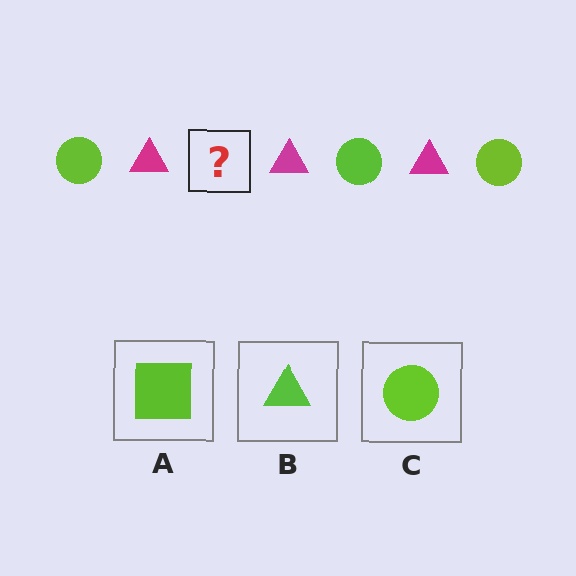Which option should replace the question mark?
Option C.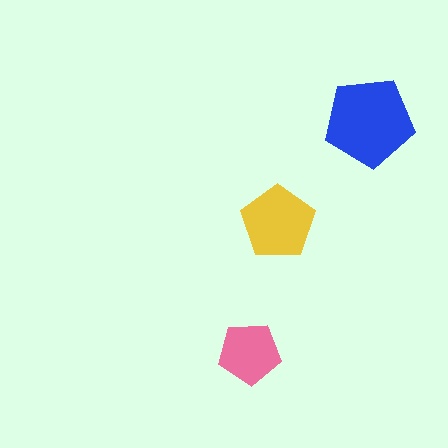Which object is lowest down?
The pink pentagon is bottommost.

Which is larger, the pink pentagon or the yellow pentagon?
The yellow one.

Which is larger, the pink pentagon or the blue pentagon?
The blue one.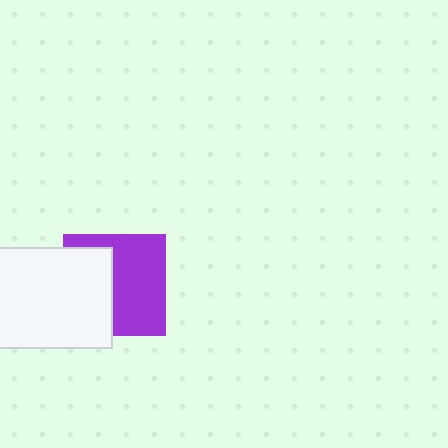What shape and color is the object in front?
The object in front is a white rectangle.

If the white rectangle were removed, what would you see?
You would see the complete purple square.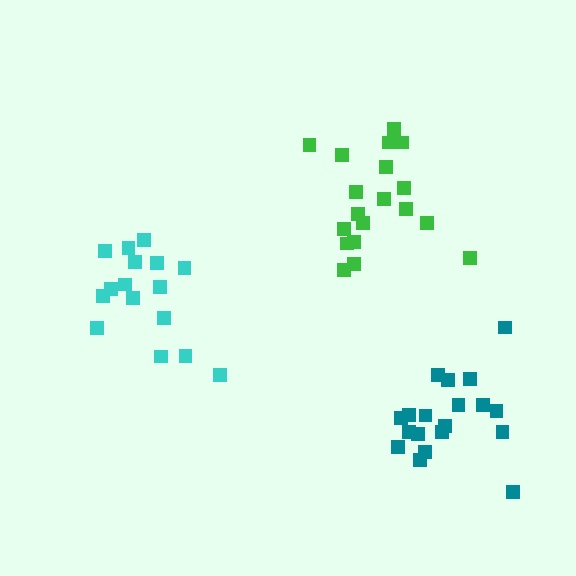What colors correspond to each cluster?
The clusters are colored: cyan, green, teal.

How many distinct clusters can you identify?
There are 3 distinct clusters.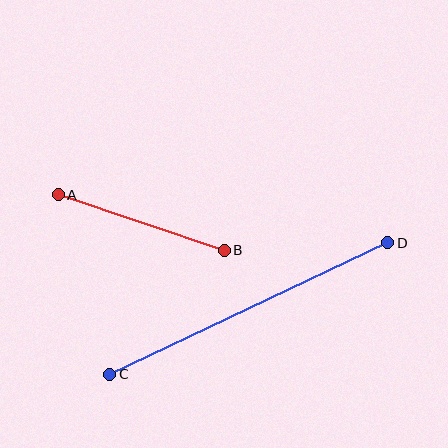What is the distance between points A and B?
The distance is approximately 175 pixels.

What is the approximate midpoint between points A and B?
The midpoint is at approximately (141, 222) pixels.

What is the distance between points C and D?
The distance is approximately 307 pixels.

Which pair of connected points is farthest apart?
Points C and D are farthest apart.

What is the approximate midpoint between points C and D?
The midpoint is at approximately (249, 308) pixels.